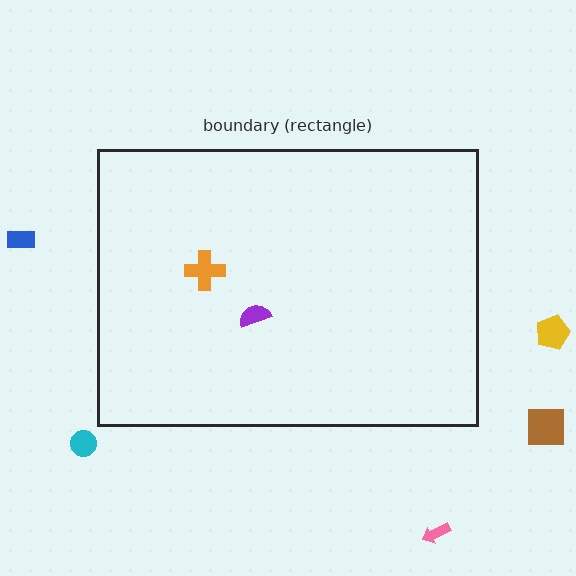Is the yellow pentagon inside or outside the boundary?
Outside.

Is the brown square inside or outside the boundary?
Outside.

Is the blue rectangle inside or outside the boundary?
Outside.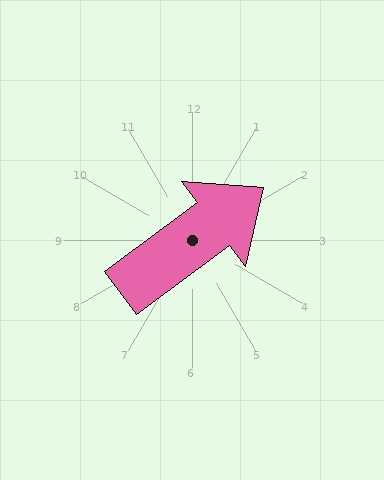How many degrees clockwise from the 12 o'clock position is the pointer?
Approximately 53 degrees.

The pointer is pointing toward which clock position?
Roughly 2 o'clock.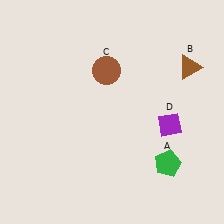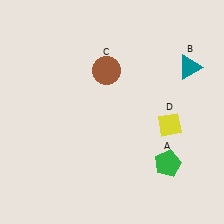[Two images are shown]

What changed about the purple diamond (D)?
In Image 1, D is purple. In Image 2, it changed to yellow.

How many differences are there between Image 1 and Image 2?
There are 2 differences between the two images.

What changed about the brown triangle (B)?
In Image 1, B is brown. In Image 2, it changed to teal.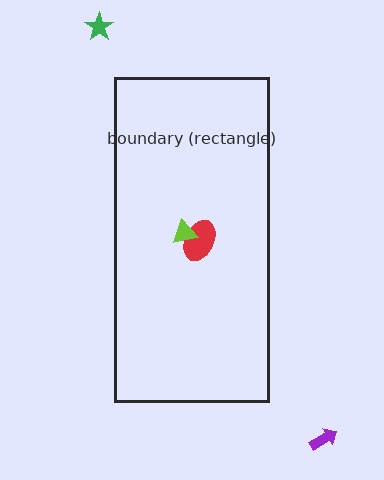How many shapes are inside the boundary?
2 inside, 2 outside.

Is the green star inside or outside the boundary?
Outside.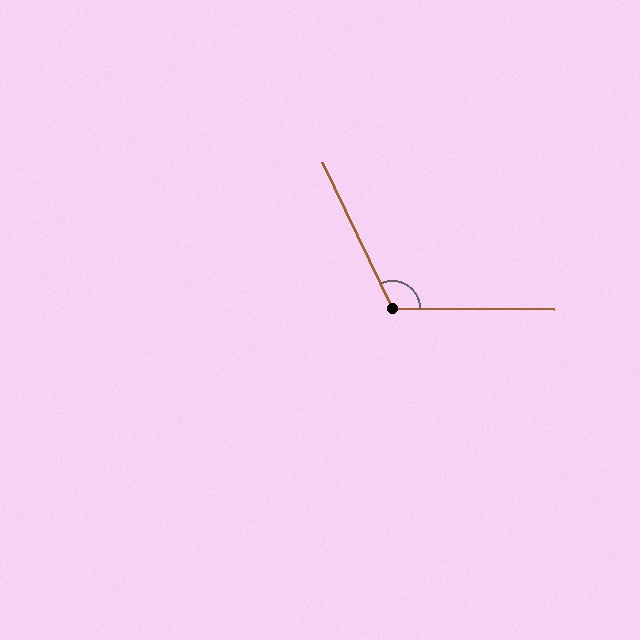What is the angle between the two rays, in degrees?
Approximately 116 degrees.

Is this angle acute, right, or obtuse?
It is obtuse.